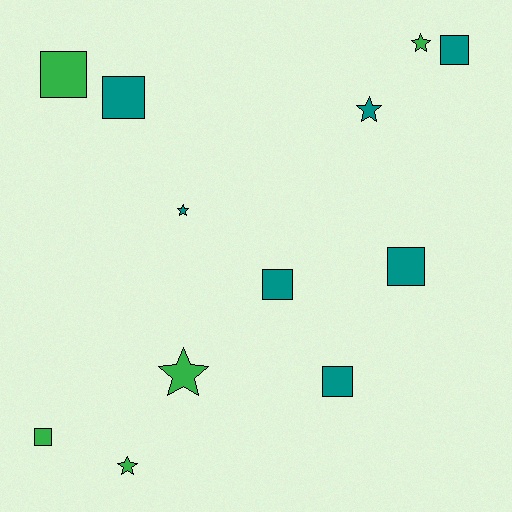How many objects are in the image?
There are 12 objects.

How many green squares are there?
There are 2 green squares.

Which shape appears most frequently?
Square, with 7 objects.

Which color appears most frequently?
Teal, with 7 objects.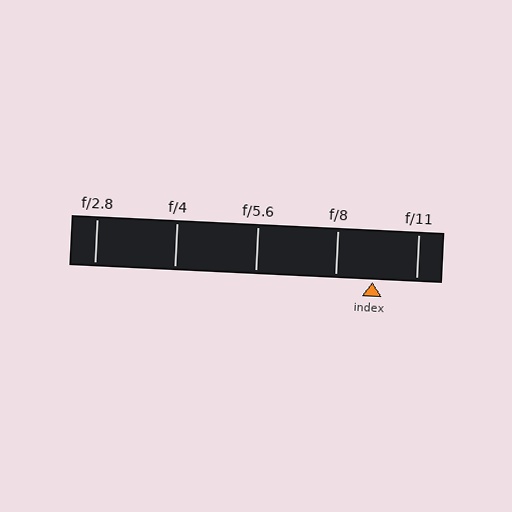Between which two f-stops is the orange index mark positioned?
The index mark is between f/8 and f/11.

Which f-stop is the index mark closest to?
The index mark is closest to f/8.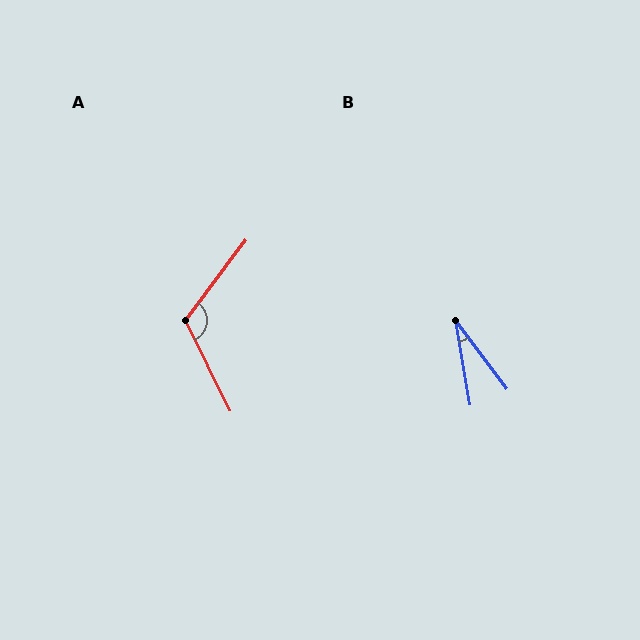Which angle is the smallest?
B, at approximately 27 degrees.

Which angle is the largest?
A, at approximately 117 degrees.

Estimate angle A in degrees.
Approximately 117 degrees.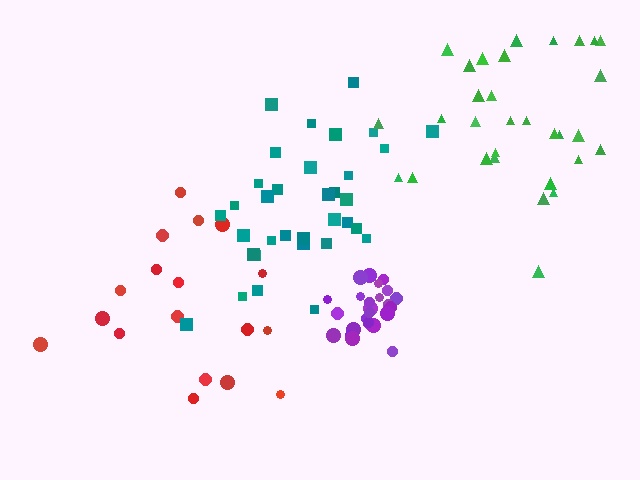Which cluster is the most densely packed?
Purple.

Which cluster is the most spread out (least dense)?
Red.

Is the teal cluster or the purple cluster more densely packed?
Purple.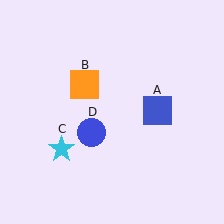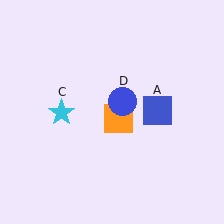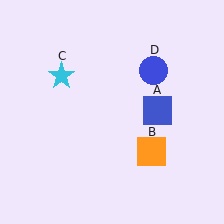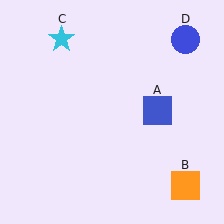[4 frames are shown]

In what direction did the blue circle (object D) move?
The blue circle (object D) moved up and to the right.